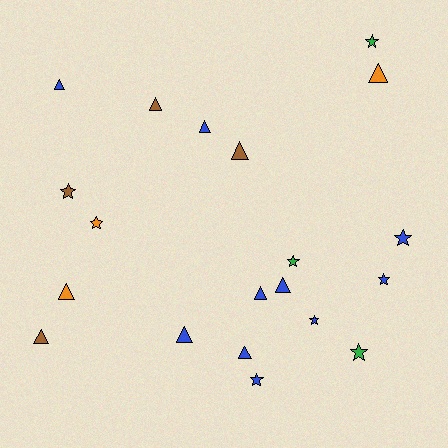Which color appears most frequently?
Blue, with 10 objects.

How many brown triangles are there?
There are 3 brown triangles.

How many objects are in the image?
There are 20 objects.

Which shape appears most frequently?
Triangle, with 11 objects.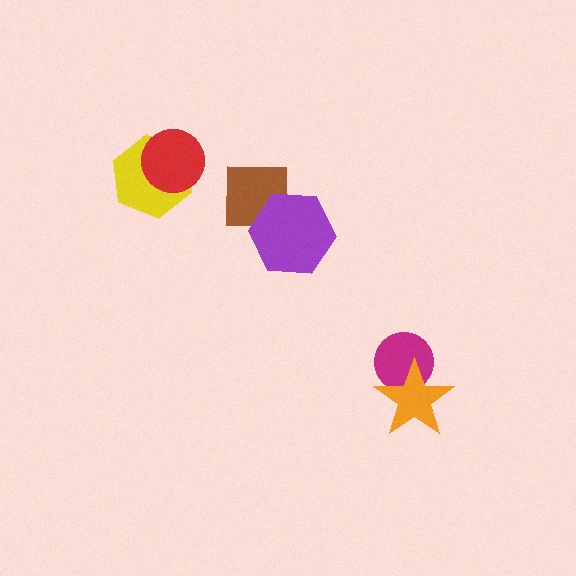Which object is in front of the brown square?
The purple hexagon is in front of the brown square.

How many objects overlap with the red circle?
1 object overlaps with the red circle.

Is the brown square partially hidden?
Yes, it is partially covered by another shape.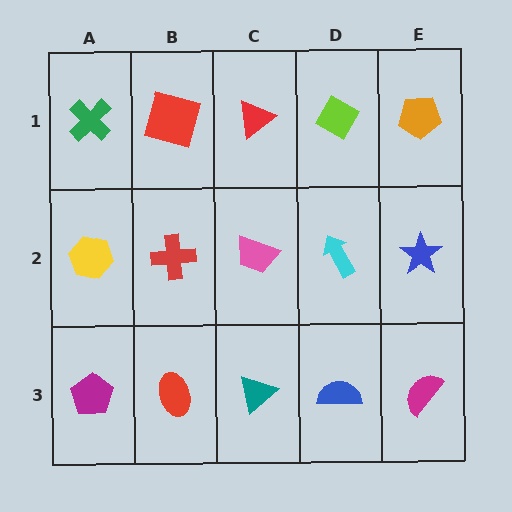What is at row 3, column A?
A magenta pentagon.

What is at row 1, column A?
A green cross.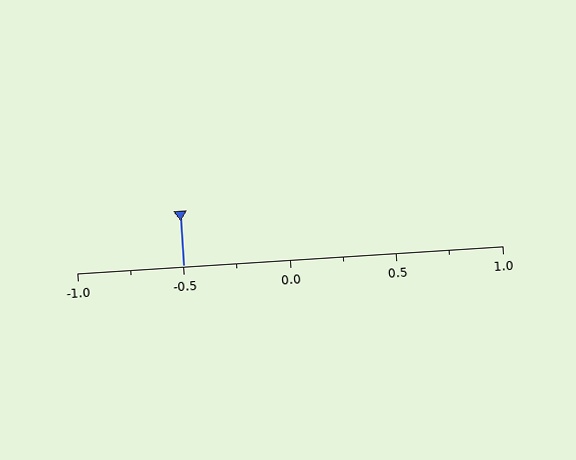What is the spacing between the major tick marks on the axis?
The major ticks are spaced 0.5 apart.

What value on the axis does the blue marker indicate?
The marker indicates approximately -0.5.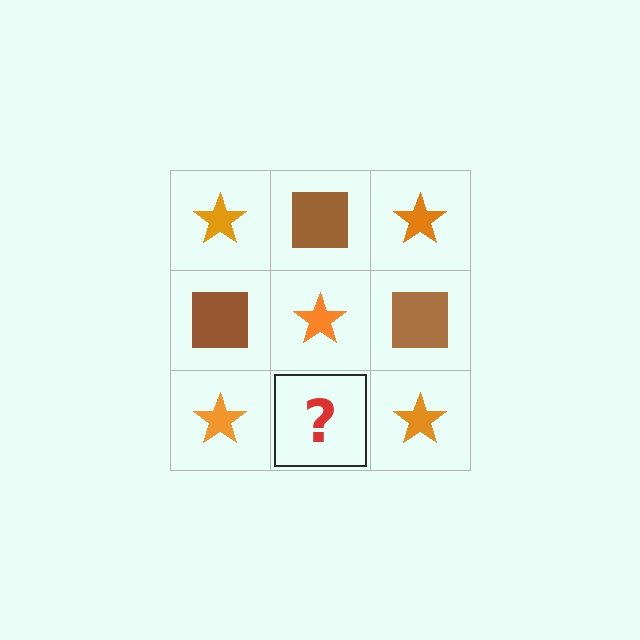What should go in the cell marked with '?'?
The missing cell should contain a brown square.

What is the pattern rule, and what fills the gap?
The rule is that it alternates orange star and brown square in a checkerboard pattern. The gap should be filled with a brown square.